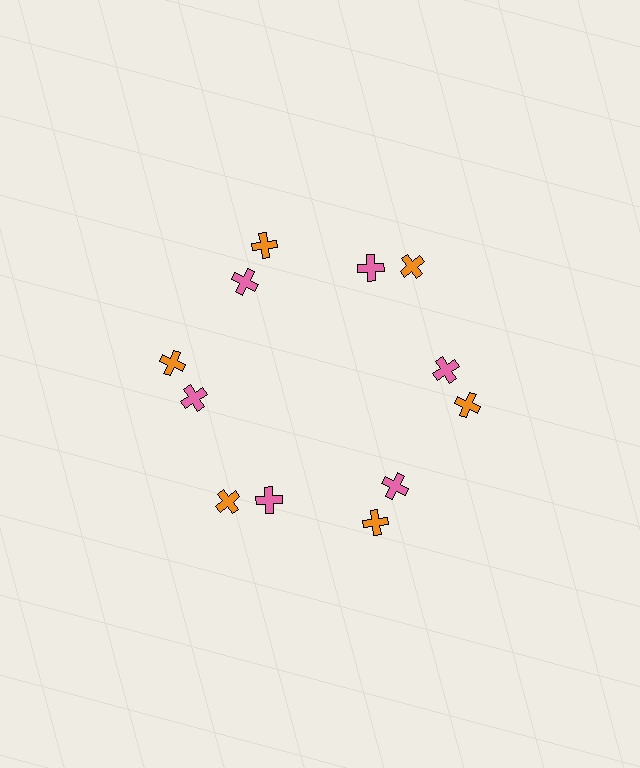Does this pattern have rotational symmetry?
Yes, this pattern has 6-fold rotational symmetry. It looks the same after rotating 60 degrees around the center.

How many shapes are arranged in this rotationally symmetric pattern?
There are 12 shapes, arranged in 6 groups of 2.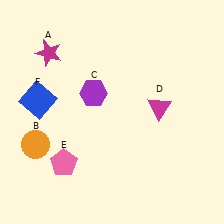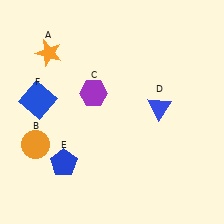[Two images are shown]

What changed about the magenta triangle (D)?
In Image 1, D is magenta. In Image 2, it changed to blue.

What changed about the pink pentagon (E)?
In Image 1, E is pink. In Image 2, it changed to blue.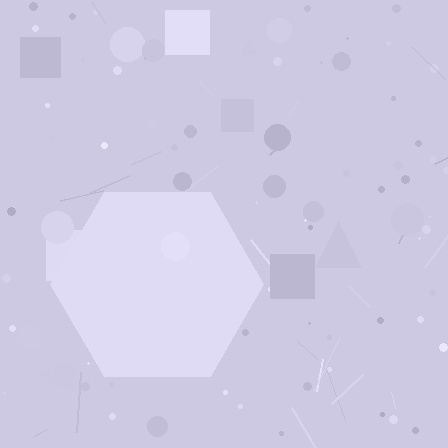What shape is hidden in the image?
A hexagon is hidden in the image.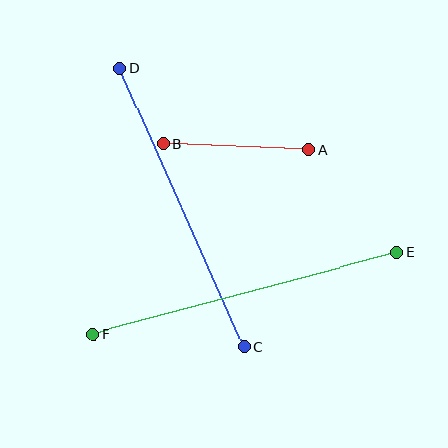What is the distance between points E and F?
The distance is approximately 314 pixels.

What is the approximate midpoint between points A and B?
The midpoint is at approximately (236, 147) pixels.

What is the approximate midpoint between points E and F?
The midpoint is at approximately (245, 293) pixels.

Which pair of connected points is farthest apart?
Points E and F are farthest apart.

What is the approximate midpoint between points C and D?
The midpoint is at approximately (182, 208) pixels.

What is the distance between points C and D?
The distance is approximately 304 pixels.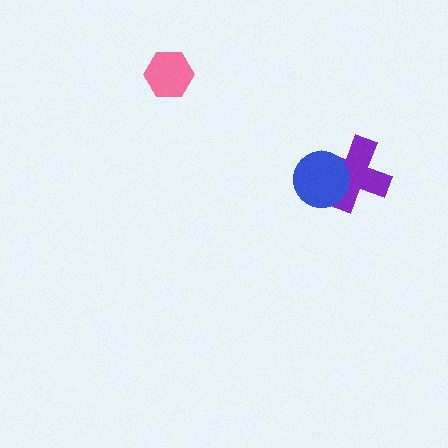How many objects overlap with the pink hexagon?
0 objects overlap with the pink hexagon.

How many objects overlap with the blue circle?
1 object overlaps with the blue circle.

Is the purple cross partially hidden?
Yes, it is partially covered by another shape.